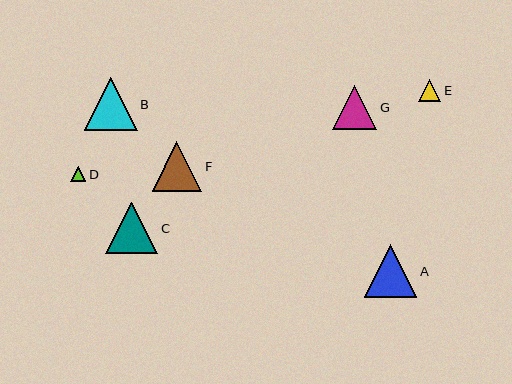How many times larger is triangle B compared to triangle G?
Triangle B is approximately 1.2 times the size of triangle G.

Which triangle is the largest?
Triangle B is the largest with a size of approximately 53 pixels.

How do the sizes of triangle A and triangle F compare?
Triangle A and triangle F are approximately the same size.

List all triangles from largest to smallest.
From largest to smallest: B, A, C, F, G, E, D.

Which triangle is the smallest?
Triangle D is the smallest with a size of approximately 15 pixels.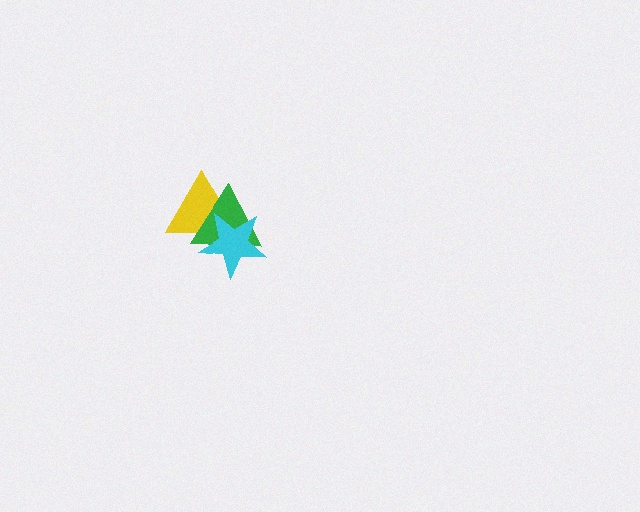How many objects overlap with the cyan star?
2 objects overlap with the cyan star.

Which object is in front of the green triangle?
The cyan star is in front of the green triangle.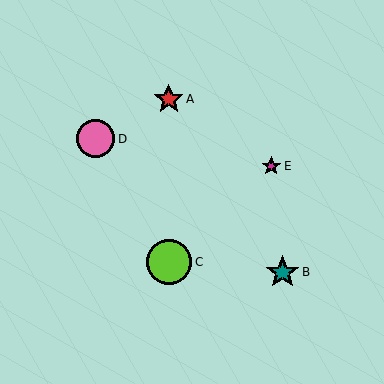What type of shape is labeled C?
Shape C is a lime circle.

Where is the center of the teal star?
The center of the teal star is at (283, 272).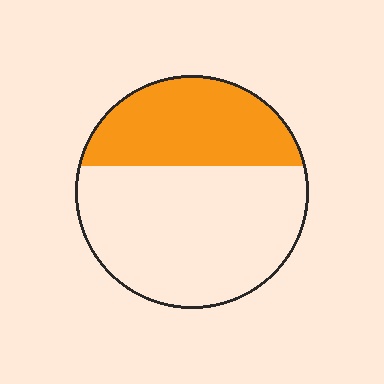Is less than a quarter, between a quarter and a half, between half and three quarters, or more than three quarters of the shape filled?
Between a quarter and a half.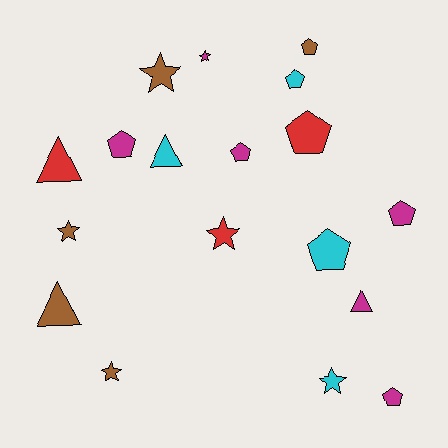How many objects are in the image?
There are 18 objects.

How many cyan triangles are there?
There is 1 cyan triangle.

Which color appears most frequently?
Magenta, with 6 objects.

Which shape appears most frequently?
Pentagon, with 8 objects.